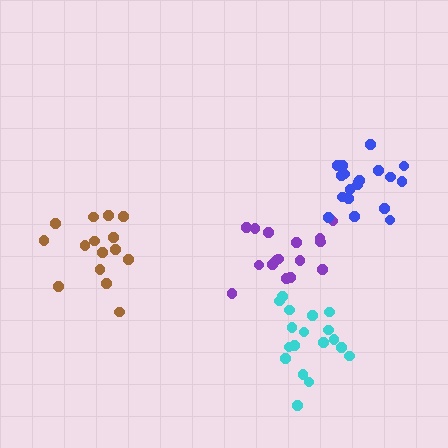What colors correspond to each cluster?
The clusters are colored: brown, purple, blue, cyan.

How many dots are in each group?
Group 1: 15 dots, Group 2: 16 dots, Group 3: 19 dots, Group 4: 18 dots (68 total).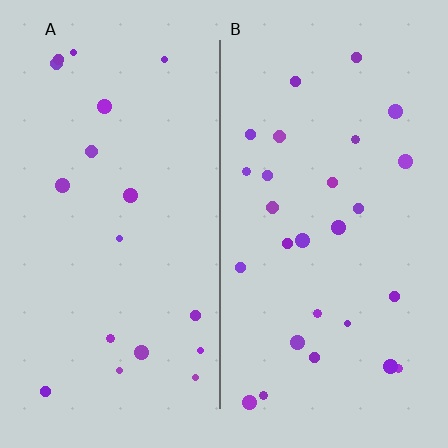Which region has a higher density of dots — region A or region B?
B (the right).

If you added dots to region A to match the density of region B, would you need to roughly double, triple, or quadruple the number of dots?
Approximately double.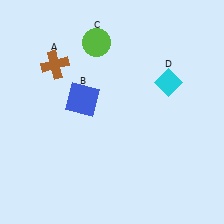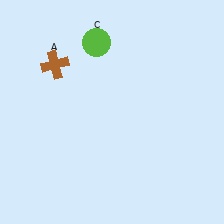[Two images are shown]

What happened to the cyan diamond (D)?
The cyan diamond (D) was removed in Image 2. It was in the top-right area of Image 1.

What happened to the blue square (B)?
The blue square (B) was removed in Image 2. It was in the top-left area of Image 1.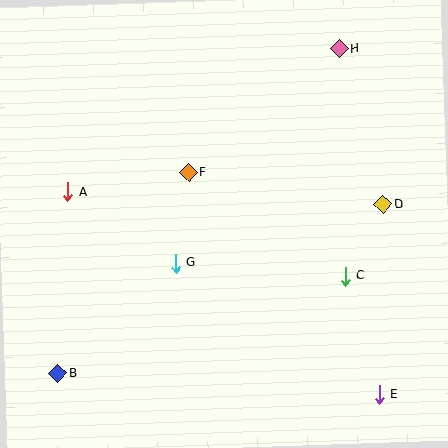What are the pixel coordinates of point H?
Point H is at (339, 49).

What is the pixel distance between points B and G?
The distance between B and G is 162 pixels.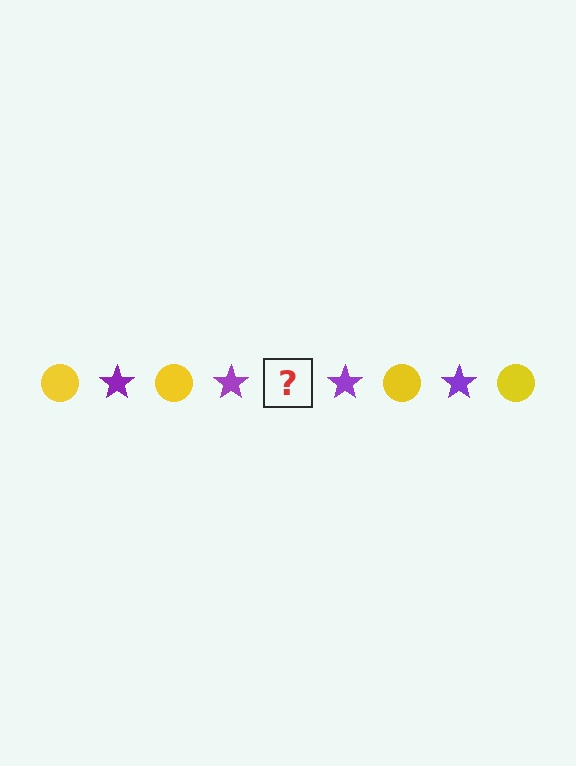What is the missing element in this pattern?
The missing element is a yellow circle.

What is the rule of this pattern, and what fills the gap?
The rule is that the pattern alternates between yellow circle and purple star. The gap should be filled with a yellow circle.